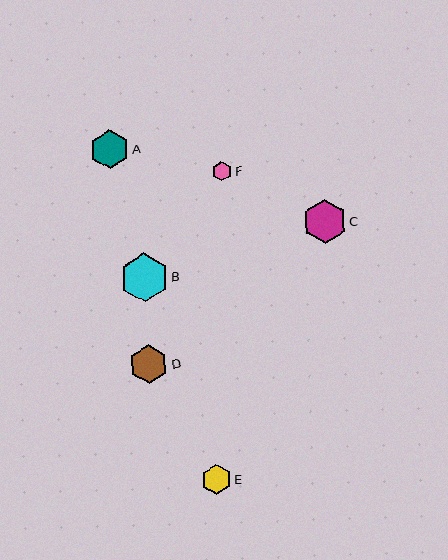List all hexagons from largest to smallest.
From largest to smallest: B, C, A, D, E, F.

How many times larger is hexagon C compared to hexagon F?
Hexagon C is approximately 2.2 times the size of hexagon F.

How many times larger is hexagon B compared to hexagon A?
Hexagon B is approximately 1.2 times the size of hexagon A.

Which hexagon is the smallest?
Hexagon F is the smallest with a size of approximately 20 pixels.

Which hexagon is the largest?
Hexagon B is the largest with a size of approximately 48 pixels.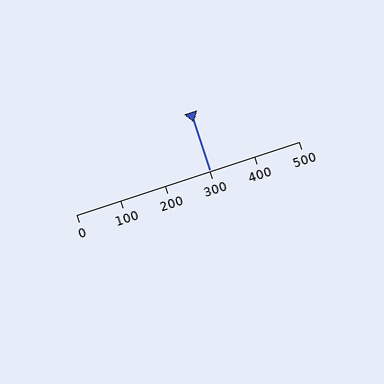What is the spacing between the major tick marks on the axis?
The major ticks are spaced 100 apart.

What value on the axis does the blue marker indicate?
The marker indicates approximately 300.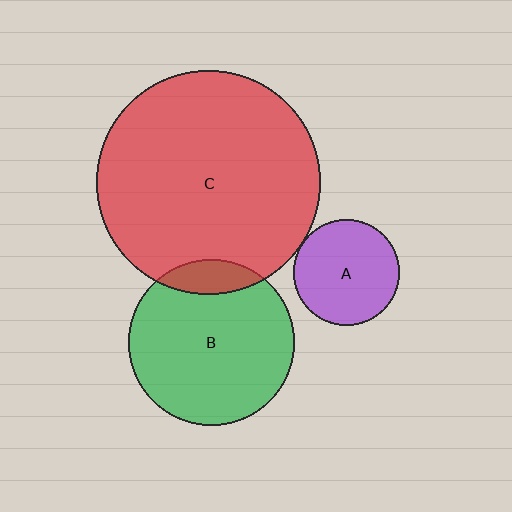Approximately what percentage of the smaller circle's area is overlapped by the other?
Approximately 10%.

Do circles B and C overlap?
Yes.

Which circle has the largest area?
Circle C (red).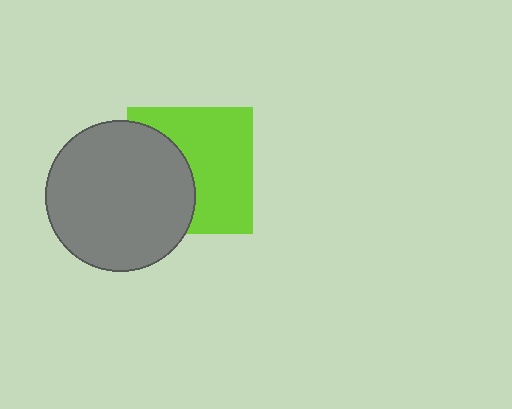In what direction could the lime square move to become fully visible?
The lime square could move right. That would shift it out from behind the gray circle entirely.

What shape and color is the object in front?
The object in front is a gray circle.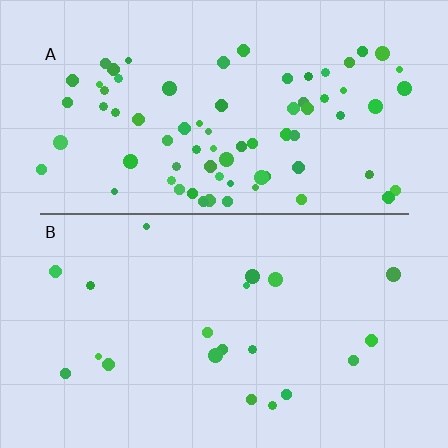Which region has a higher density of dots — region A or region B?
A (the top).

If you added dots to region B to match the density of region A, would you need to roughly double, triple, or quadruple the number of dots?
Approximately quadruple.